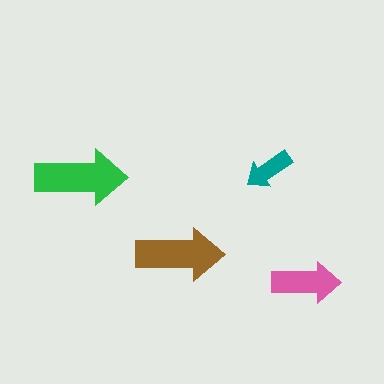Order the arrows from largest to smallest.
the green one, the brown one, the pink one, the teal one.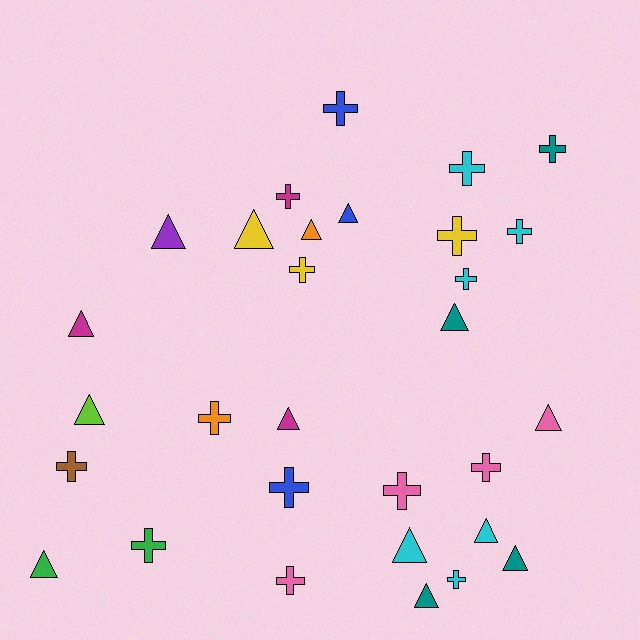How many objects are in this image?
There are 30 objects.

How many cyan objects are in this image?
There are 6 cyan objects.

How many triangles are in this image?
There are 14 triangles.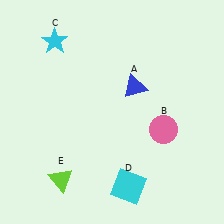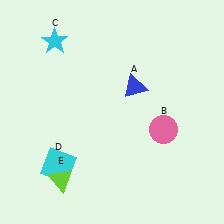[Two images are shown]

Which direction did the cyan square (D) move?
The cyan square (D) moved left.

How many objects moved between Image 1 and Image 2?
1 object moved between the two images.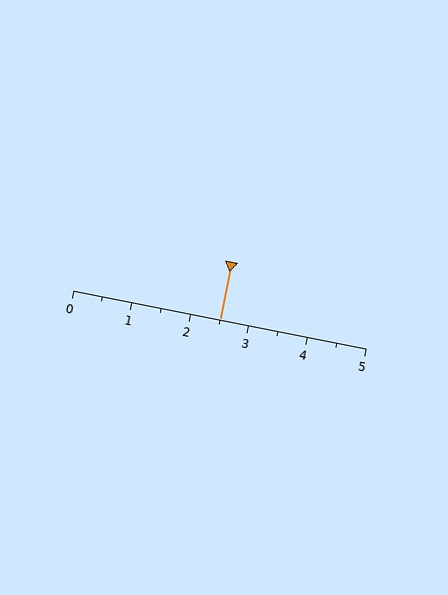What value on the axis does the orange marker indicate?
The marker indicates approximately 2.5.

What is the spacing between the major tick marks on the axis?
The major ticks are spaced 1 apart.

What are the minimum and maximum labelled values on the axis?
The axis runs from 0 to 5.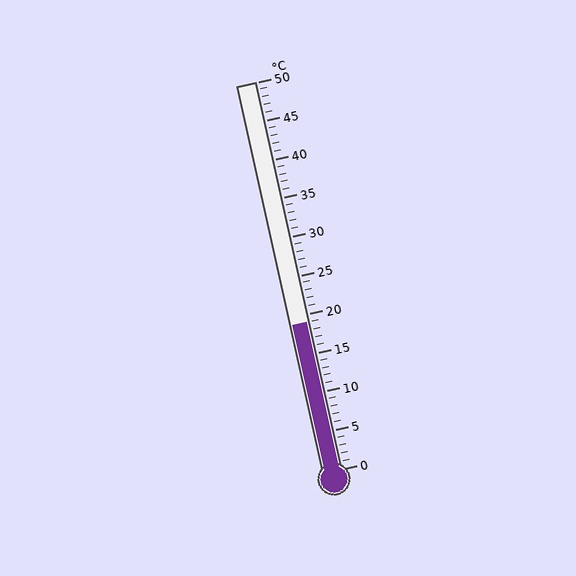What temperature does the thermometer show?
The thermometer shows approximately 19°C.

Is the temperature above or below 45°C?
The temperature is below 45°C.